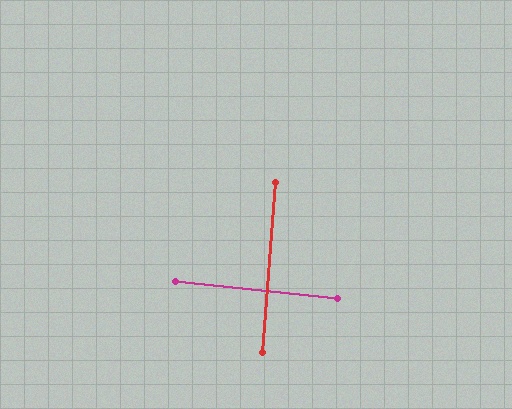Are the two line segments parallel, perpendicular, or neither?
Perpendicular — they meet at approximately 89°.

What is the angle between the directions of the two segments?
Approximately 89 degrees.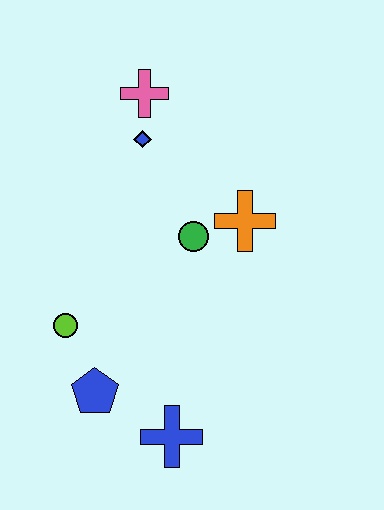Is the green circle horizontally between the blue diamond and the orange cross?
Yes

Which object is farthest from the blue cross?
The pink cross is farthest from the blue cross.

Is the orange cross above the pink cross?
No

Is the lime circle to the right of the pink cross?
No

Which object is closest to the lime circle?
The blue pentagon is closest to the lime circle.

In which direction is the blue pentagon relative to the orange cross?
The blue pentagon is below the orange cross.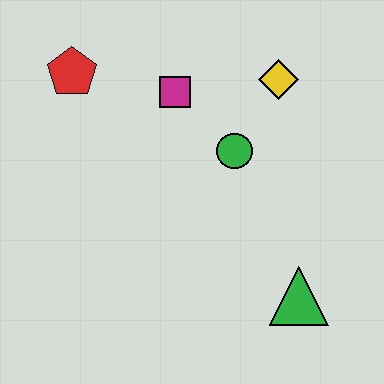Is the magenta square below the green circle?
No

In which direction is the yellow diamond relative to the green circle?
The yellow diamond is above the green circle.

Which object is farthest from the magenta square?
The green triangle is farthest from the magenta square.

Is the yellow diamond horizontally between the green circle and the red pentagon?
No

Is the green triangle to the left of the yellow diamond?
No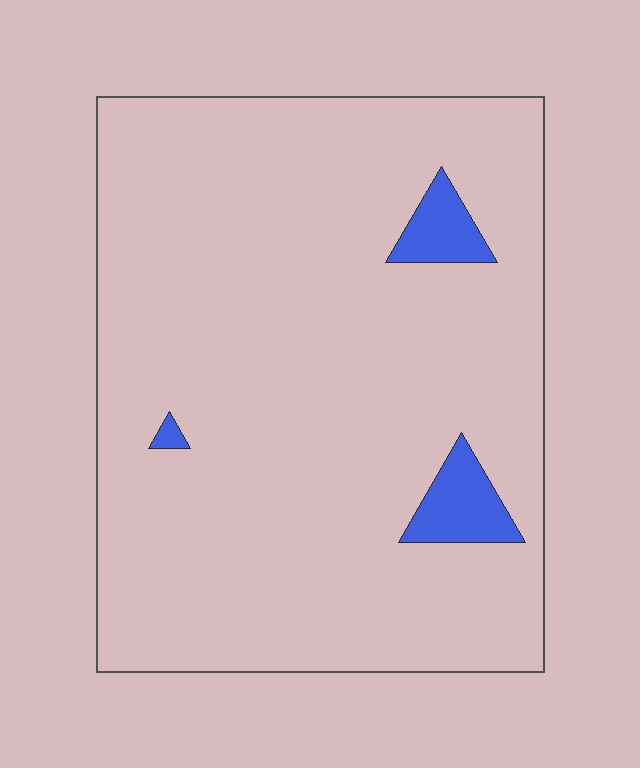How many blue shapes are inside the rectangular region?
3.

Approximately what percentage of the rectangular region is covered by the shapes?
Approximately 5%.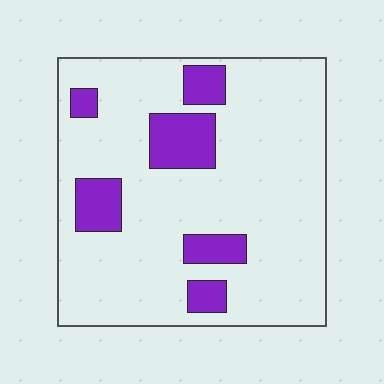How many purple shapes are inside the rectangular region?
6.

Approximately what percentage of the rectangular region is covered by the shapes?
Approximately 15%.